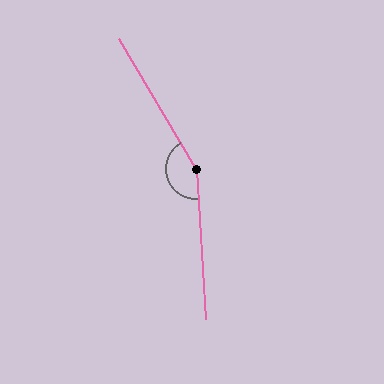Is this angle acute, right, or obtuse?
It is obtuse.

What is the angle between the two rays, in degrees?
Approximately 153 degrees.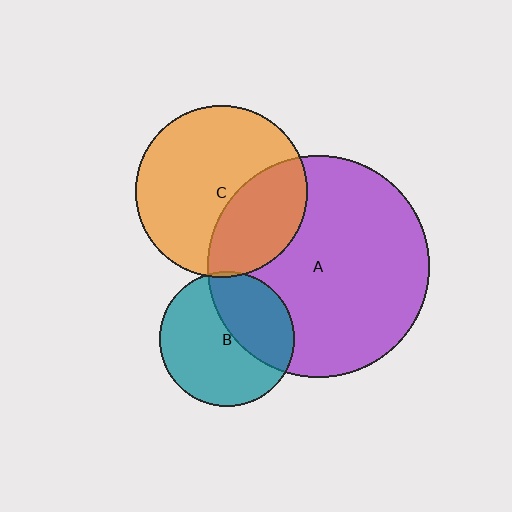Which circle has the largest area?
Circle A (purple).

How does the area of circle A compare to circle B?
Approximately 2.7 times.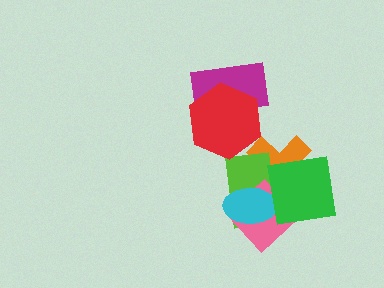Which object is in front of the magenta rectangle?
The red hexagon is in front of the magenta rectangle.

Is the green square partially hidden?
No, no other shape covers it.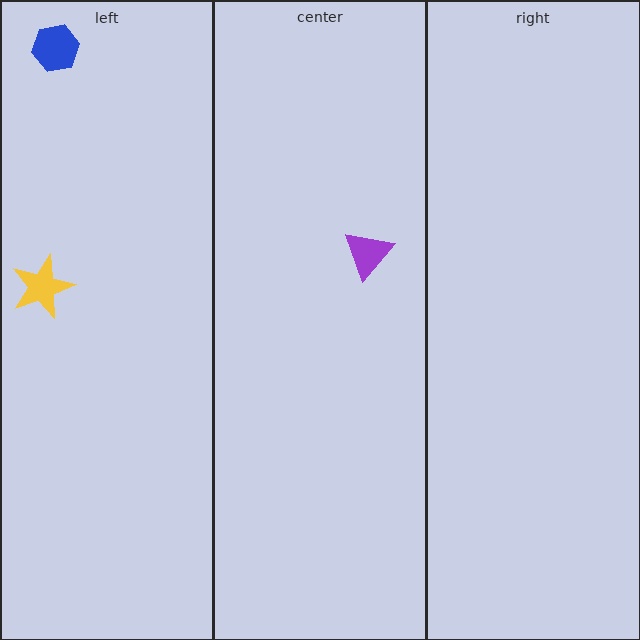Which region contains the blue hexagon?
The left region.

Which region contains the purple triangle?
The center region.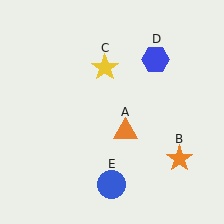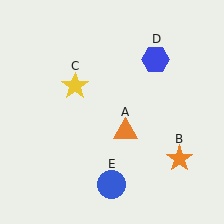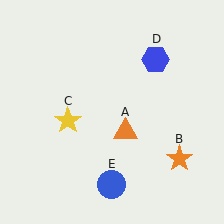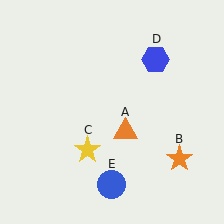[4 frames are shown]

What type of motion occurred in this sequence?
The yellow star (object C) rotated counterclockwise around the center of the scene.